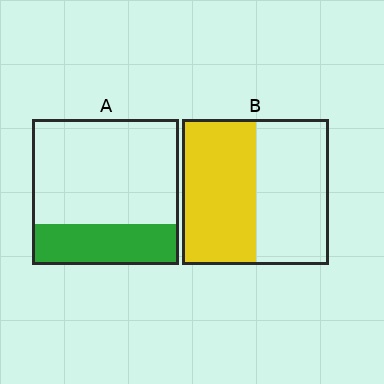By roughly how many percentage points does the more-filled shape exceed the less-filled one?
By roughly 20 percentage points (B over A).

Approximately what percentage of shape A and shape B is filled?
A is approximately 30% and B is approximately 50%.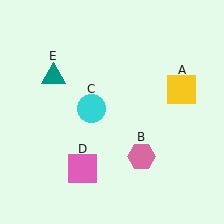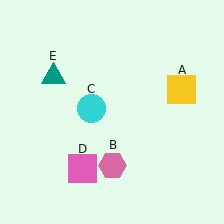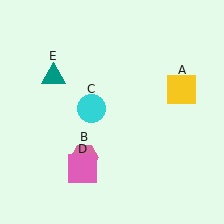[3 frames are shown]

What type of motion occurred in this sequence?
The pink hexagon (object B) rotated clockwise around the center of the scene.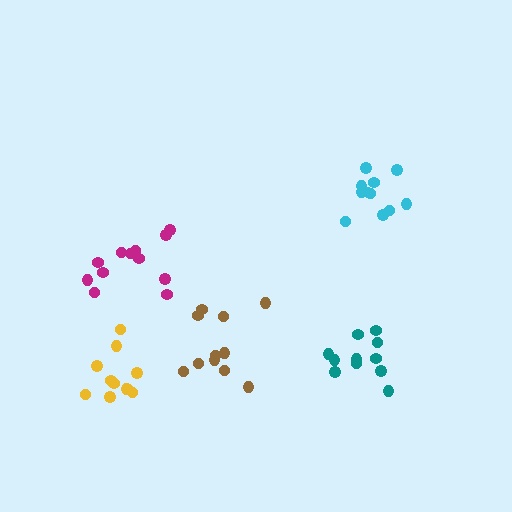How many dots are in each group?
Group 1: 12 dots, Group 2: 11 dots, Group 3: 11 dots, Group 4: 11 dots, Group 5: 11 dots (56 total).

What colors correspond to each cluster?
The clusters are colored: magenta, yellow, brown, teal, cyan.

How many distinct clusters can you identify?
There are 5 distinct clusters.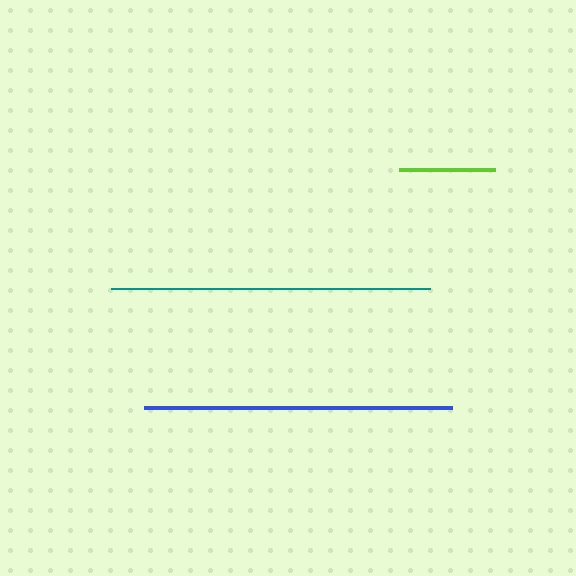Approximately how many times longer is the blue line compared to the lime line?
The blue line is approximately 3.2 times the length of the lime line.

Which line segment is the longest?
The teal line is the longest at approximately 318 pixels.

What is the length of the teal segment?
The teal segment is approximately 318 pixels long.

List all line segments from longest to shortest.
From longest to shortest: teal, blue, lime.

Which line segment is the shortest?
The lime line is the shortest at approximately 96 pixels.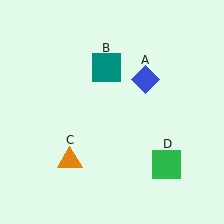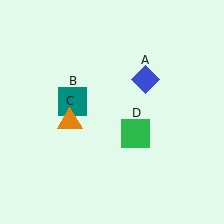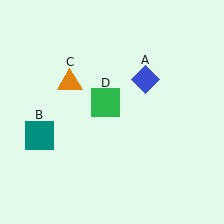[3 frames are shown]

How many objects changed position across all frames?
3 objects changed position: teal square (object B), orange triangle (object C), green square (object D).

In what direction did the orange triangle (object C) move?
The orange triangle (object C) moved up.